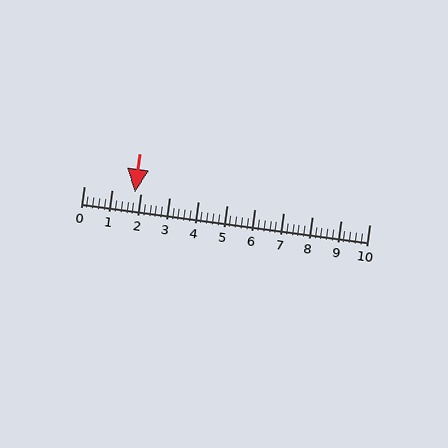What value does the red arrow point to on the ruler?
The red arrow points to approximately 1.8.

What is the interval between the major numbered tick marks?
The major tick marks are spaced 1 units apart.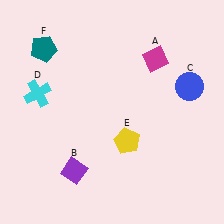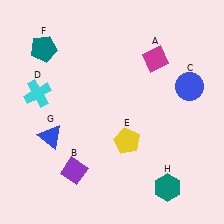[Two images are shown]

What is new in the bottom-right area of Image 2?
A teal hexagon (H) was added in the bottom-right area of Image 2.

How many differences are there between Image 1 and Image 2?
There are 2 differences between the two images.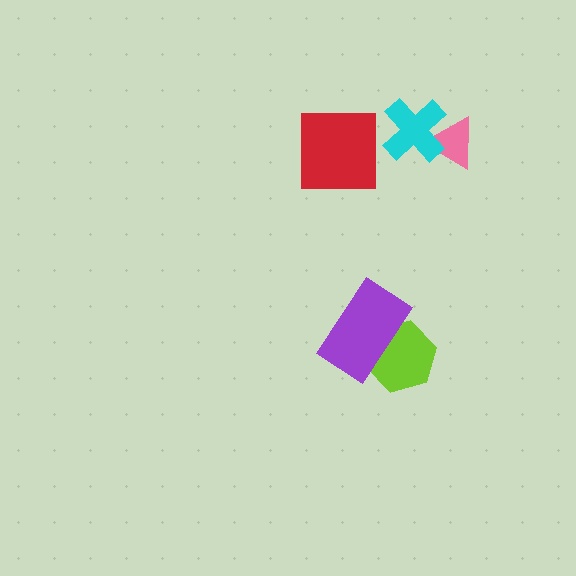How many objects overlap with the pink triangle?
1 object overlaps with the pink triangle.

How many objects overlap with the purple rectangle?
1 object overlaps with the purple rectangle.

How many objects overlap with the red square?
0 objects overlap with the red square.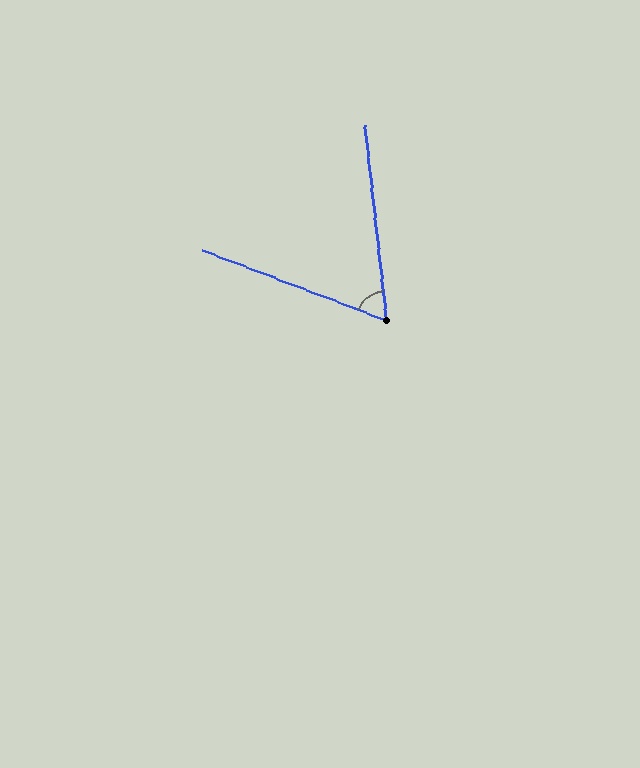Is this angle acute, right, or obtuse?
It is acute.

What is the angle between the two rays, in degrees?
Approximately 63 degrees.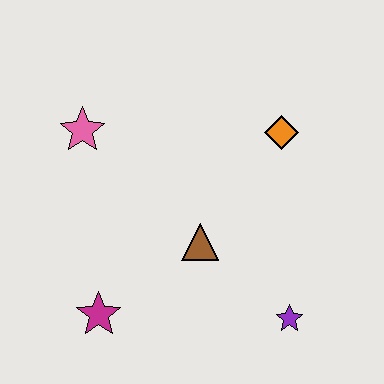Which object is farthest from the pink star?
The purple star is farthest from the pink star.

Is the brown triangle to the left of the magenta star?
No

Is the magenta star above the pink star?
No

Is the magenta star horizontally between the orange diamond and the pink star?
Yes